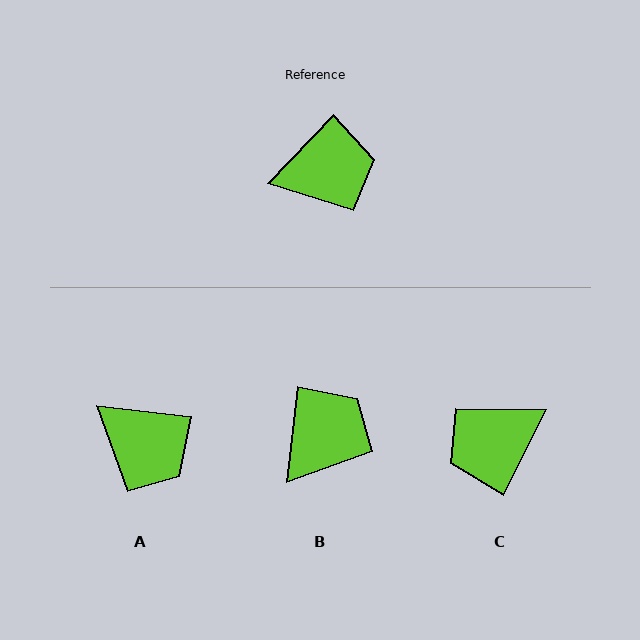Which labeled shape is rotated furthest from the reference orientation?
C, about 163 degrees away.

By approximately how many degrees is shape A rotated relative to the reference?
Approximately 53 degrees clockwise.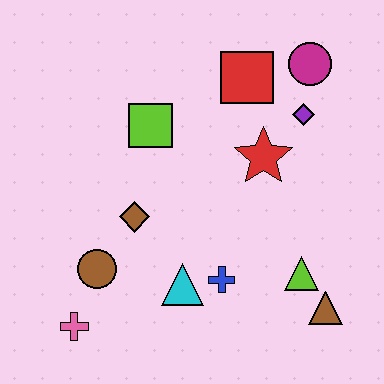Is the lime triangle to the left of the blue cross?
No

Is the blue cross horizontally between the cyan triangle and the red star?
Yes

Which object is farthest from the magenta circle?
The pink cross is farthest from the magenta circle.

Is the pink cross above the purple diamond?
No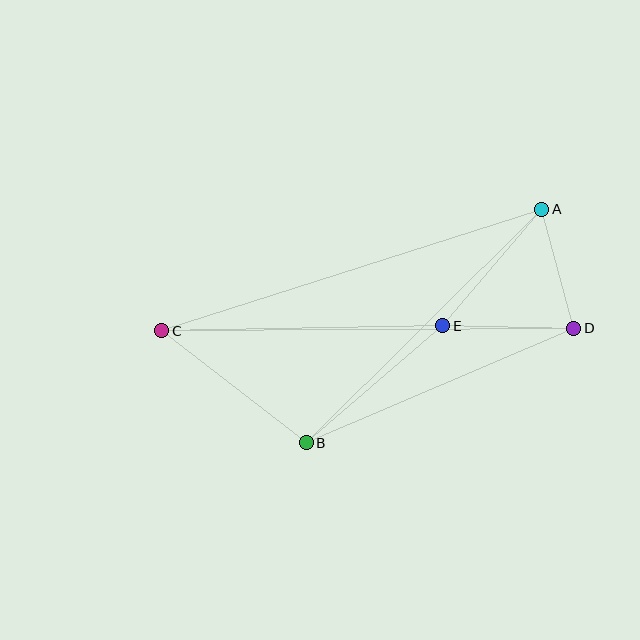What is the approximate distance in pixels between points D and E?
The distance between D and E is approximately 131 pixels.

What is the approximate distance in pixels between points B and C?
The distance between B and C is approximately 183 pixels.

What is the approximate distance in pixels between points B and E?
The distance between B and E is approximately 180 pixels.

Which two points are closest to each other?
Points A and D are closest to each other.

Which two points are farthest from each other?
Points C and D are farthest from each other.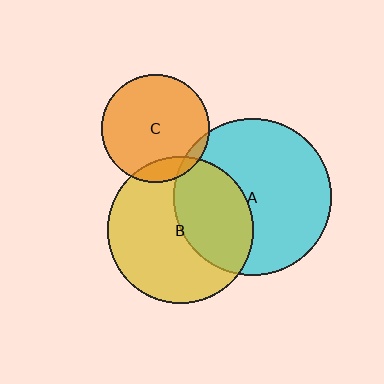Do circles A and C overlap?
Yes.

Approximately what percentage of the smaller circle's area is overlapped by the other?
Approximately 5%.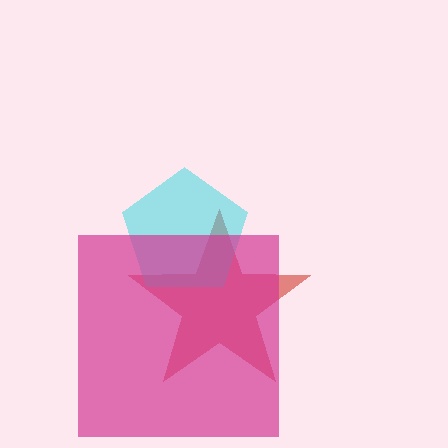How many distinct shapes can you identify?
There are 3 distinct shapes: a red star, a cyan pentagon, a magenta square.